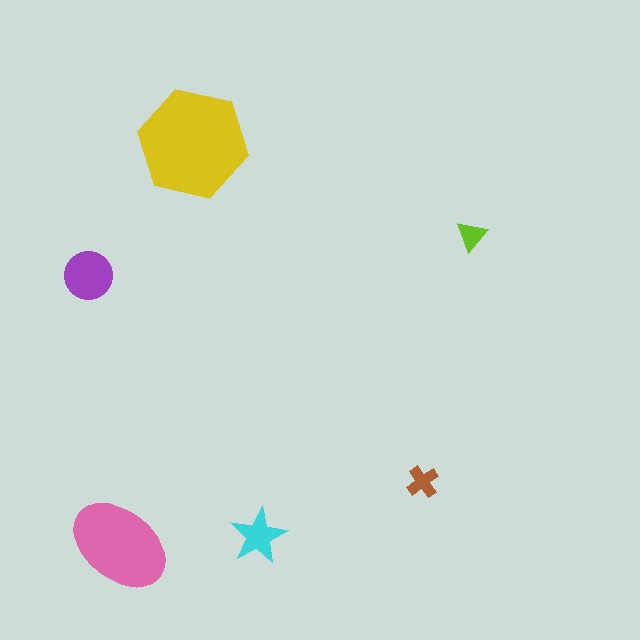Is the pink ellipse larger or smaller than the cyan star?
Larger.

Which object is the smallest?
The lime triangle.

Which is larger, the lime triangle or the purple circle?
The purple circle.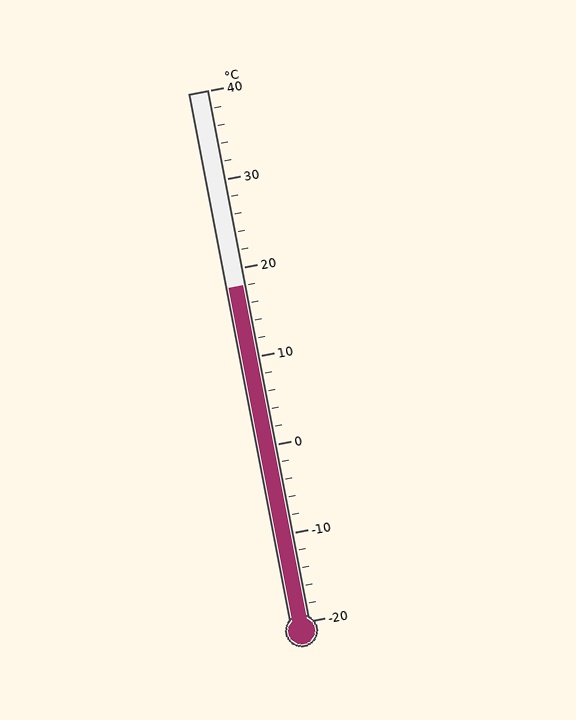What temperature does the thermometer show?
The thermometer shows approximately 18°C.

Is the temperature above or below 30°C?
The temperature is below 30°C.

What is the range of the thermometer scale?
The thermometer scale ranges from -20°C to 40°C.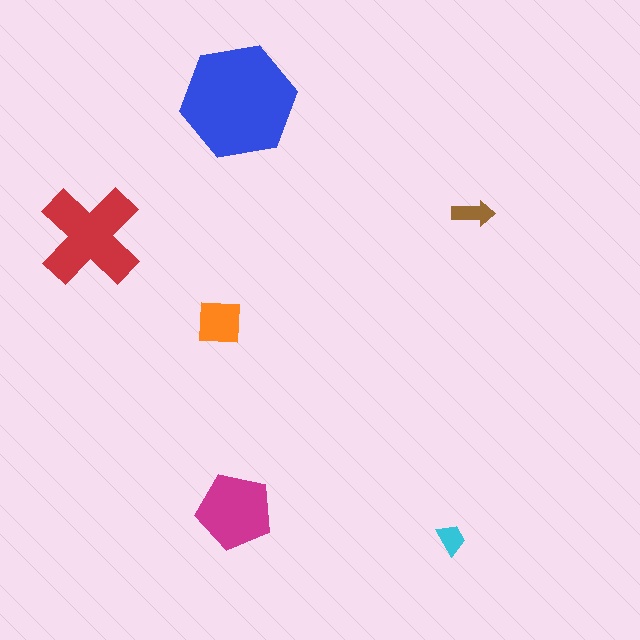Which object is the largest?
The blue hexagon.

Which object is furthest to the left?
The red cross is leftmost.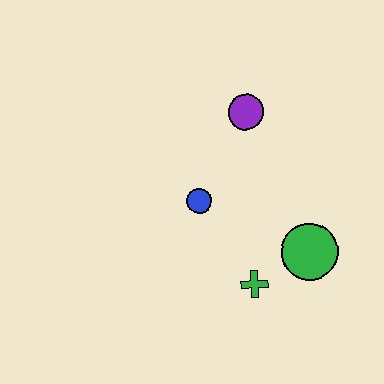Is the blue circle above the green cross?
Yes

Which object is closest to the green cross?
The green circle is closest to the green cross.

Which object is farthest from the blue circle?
The green circle is farthest from the blue circle.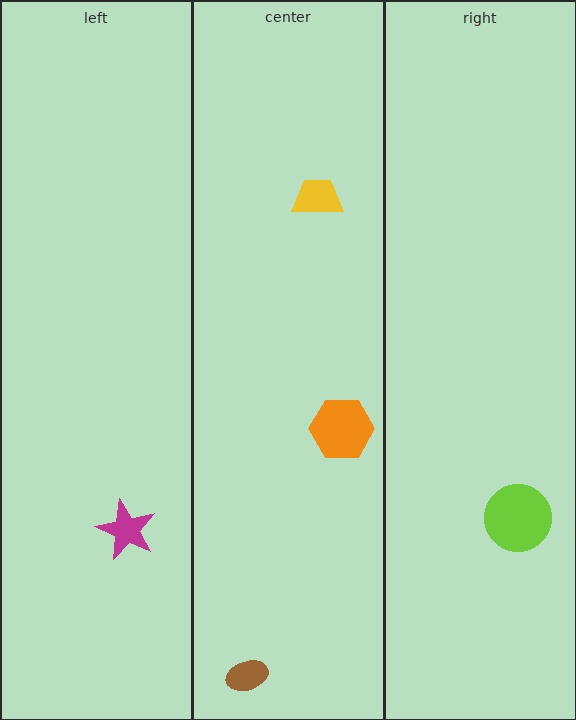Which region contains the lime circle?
The right region.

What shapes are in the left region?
The magenta star.